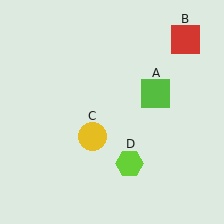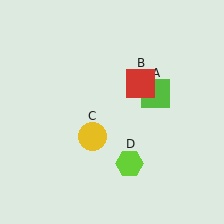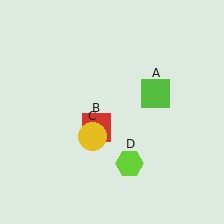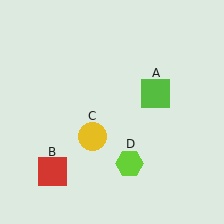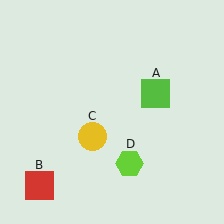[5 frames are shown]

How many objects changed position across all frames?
1 object changed position: red square (object B).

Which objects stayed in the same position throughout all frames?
Lime square (object A) and yellow circle (object C) and lime hexagon (object D) remained stationary.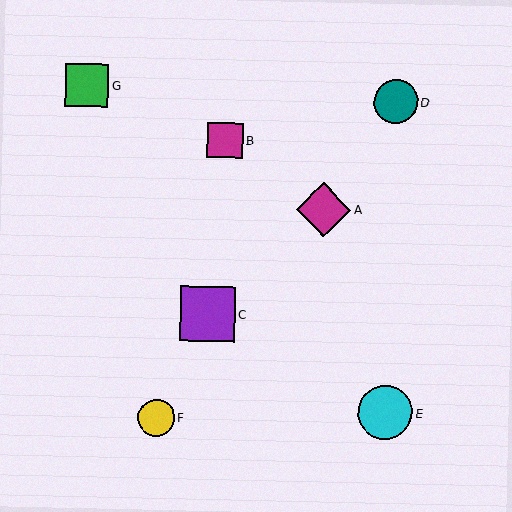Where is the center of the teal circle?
The center of the teal circle is at (396, 102).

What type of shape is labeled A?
Shape A is a magenta diamond.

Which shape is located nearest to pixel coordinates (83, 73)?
The green square (labeled G) at (87, 85) is nearest to that location.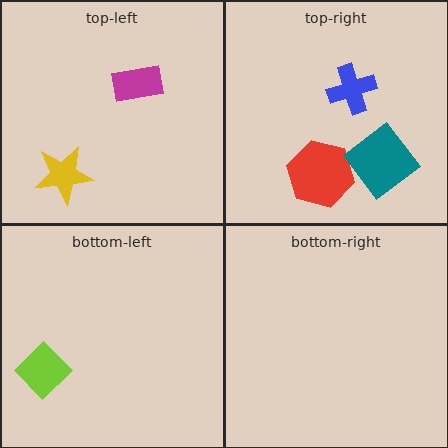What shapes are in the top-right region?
The blue cross, the red hexagon, the teal diamond.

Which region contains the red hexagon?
The top-right region.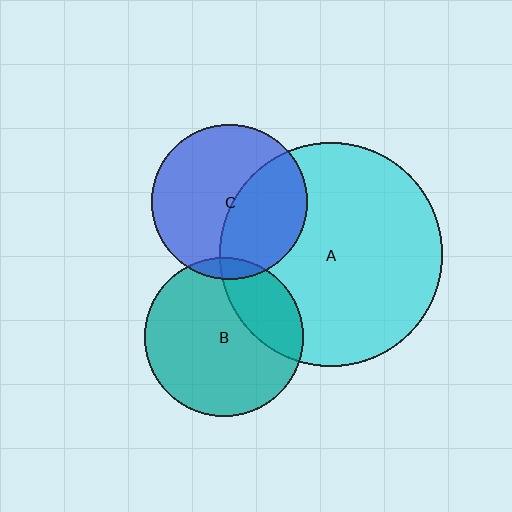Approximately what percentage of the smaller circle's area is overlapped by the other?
Approximately 5%.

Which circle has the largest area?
Circle A (cyan).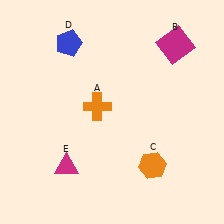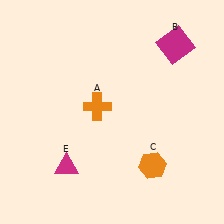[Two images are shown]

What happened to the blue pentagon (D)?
The blue pentagon (D) was removed in Image 2. It was in the top-left area of Image 1.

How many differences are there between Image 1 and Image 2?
There is 1 difference between the two images.